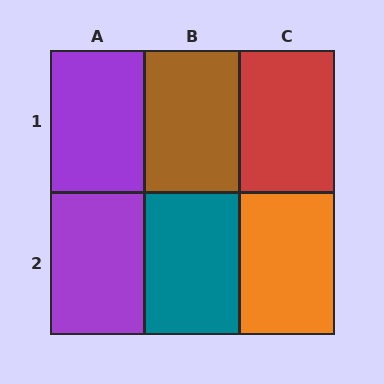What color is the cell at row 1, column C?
Red.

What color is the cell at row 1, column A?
Purple.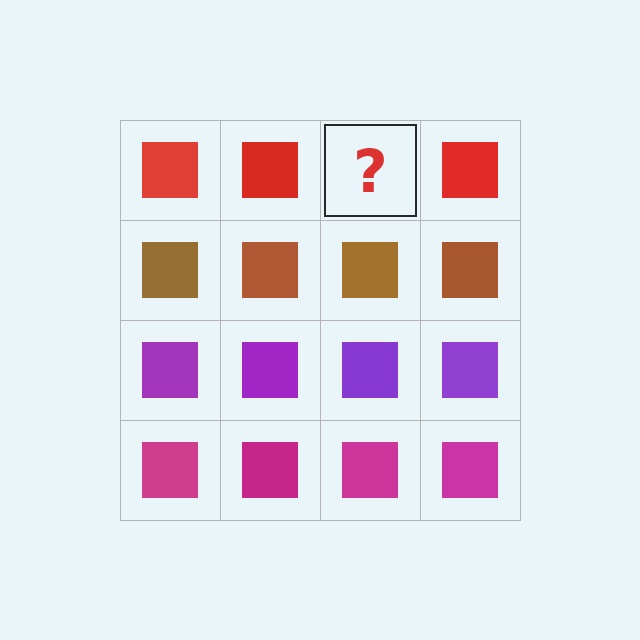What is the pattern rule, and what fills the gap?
The rule is that each row has a consistent color. The gap should be filled with a red square.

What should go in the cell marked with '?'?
The missing cell should contain a red square.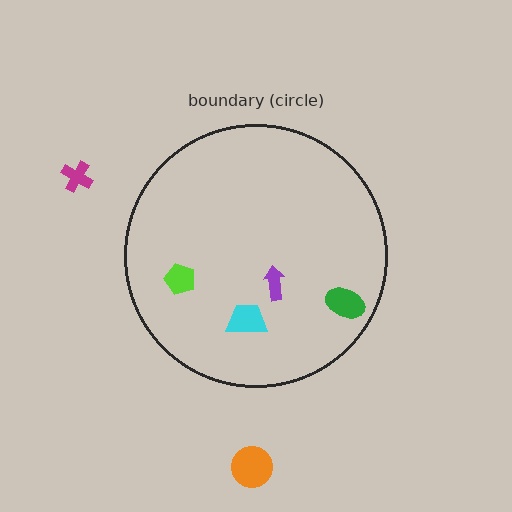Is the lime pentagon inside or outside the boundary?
Inside.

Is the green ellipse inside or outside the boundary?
Inside.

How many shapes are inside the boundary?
4 inside, 2 outside.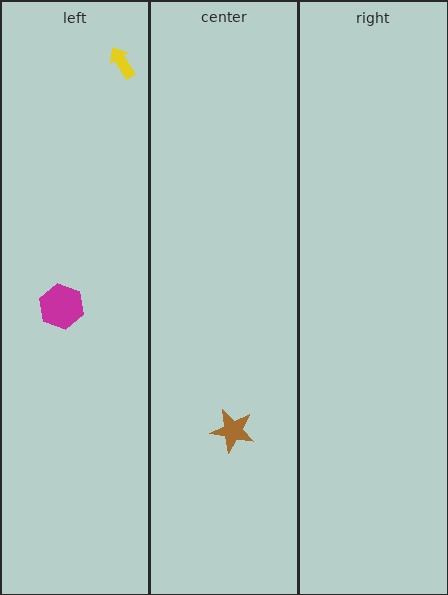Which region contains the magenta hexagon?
The left region.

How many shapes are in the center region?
1.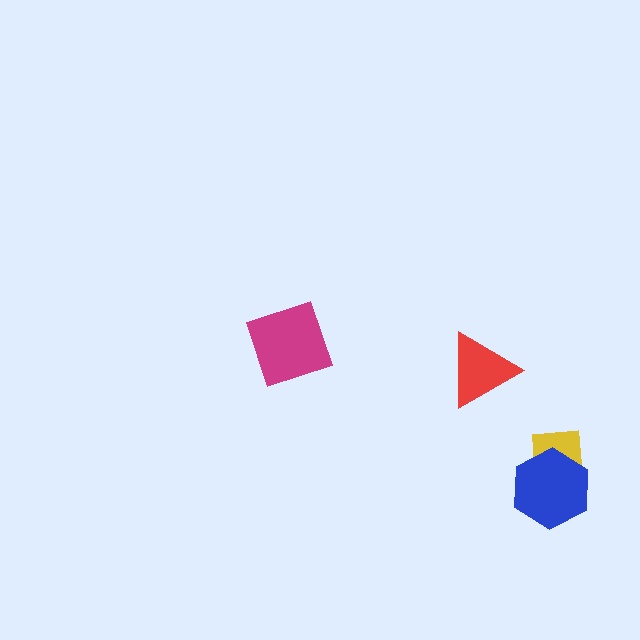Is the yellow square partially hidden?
Yes, it is partially covered by another shape.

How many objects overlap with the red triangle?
0 objects overlap with the red triangle.